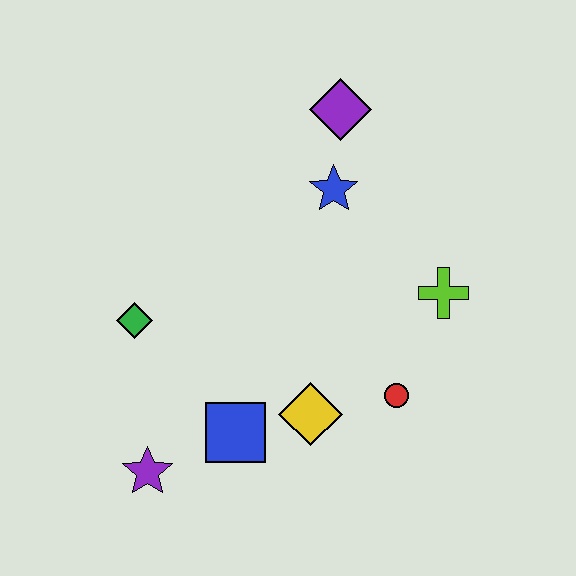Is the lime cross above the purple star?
Yes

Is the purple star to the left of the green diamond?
No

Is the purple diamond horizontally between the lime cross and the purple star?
Yes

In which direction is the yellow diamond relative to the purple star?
The yellow diamond is to the right of the purple star.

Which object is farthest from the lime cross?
The purple star is farthest from the lime cross.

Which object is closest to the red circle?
The yellow diamond is closest to the red circle.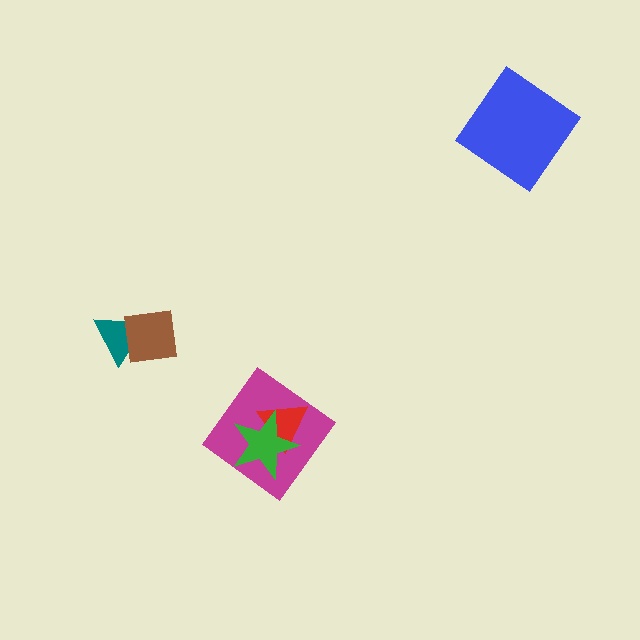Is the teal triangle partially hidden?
Yes, it is partially covered by another shape.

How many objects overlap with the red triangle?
2 objects overlap with the red triangle.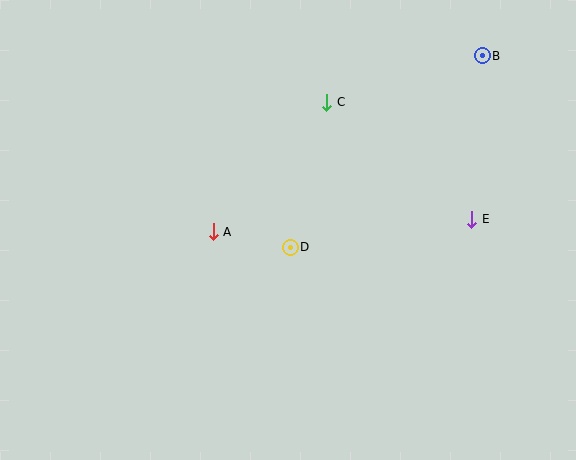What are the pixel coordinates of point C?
Point C is at (327, 102).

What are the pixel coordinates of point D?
Point D is at (290, 247).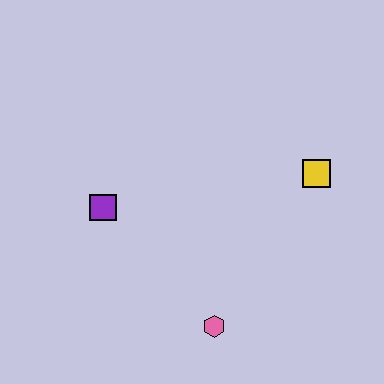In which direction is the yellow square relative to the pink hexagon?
The yellow square is above the pink hexagon.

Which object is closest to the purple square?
The pink hexagon is closest to the purple square.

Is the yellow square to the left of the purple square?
No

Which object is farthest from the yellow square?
The purple square is farthest from the yellow square.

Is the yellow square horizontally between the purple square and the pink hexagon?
No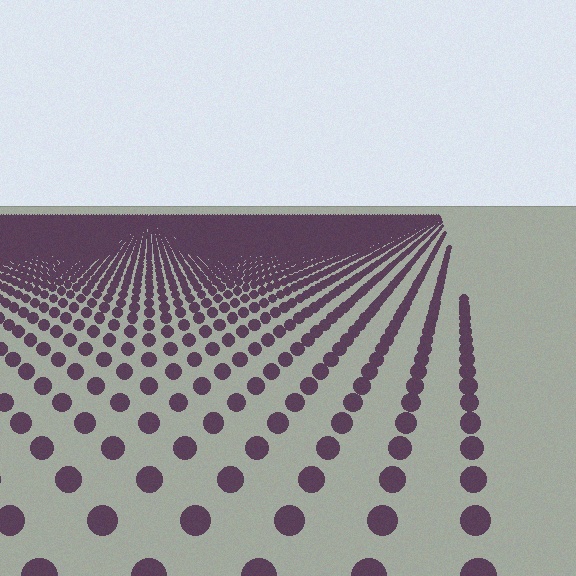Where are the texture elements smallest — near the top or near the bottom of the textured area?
Near the top.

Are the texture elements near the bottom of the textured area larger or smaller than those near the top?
Larger. Near the bottom, elements are closer to the viewer and appear at a bigger on-screen size.